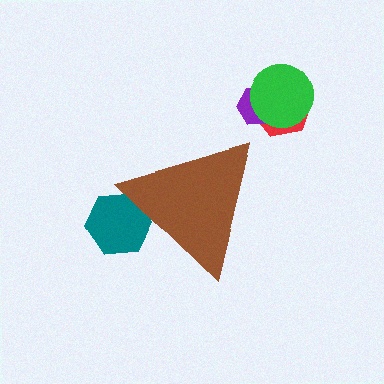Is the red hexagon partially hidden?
No, the red hexagon is fully visible.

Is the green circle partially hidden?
No, the green circle is fully visible.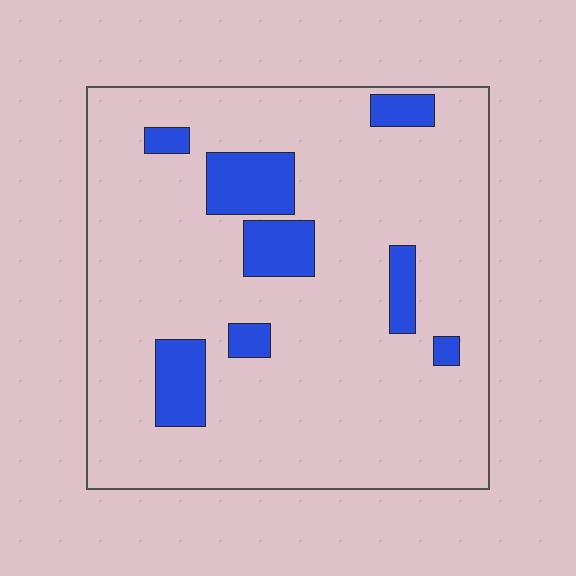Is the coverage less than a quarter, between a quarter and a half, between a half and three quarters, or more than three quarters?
Less than a quarter.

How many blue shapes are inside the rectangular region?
8.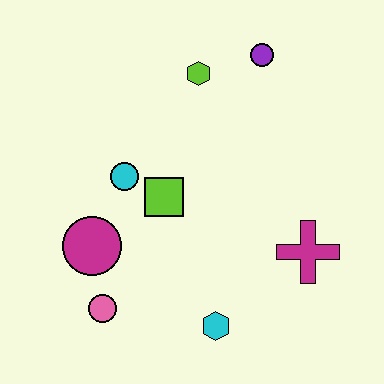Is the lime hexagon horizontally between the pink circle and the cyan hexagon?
Yes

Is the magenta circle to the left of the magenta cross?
Yes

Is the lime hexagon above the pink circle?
Yes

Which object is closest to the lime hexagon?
The purple circle is closest to the lime hexagon.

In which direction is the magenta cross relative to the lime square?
The magenta cross is to the right of the lime square.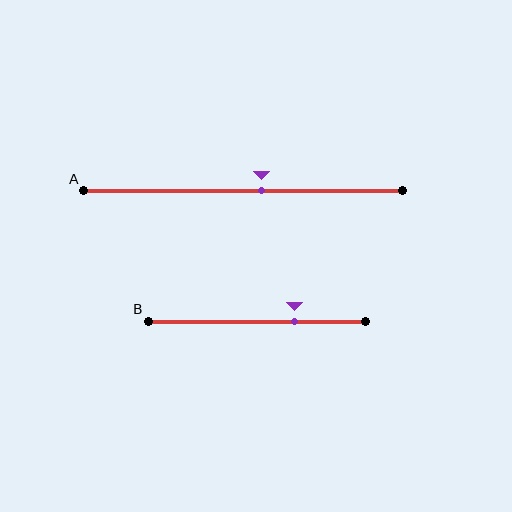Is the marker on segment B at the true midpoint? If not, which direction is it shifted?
No, the marker on segment B is shifted to the right by about 17% of the segment length.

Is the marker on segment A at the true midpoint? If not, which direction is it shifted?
No, the marker on segment A is shifted to the right by about 6% of the segment length.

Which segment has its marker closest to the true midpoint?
Segment A has its marker closest to the true midpoint.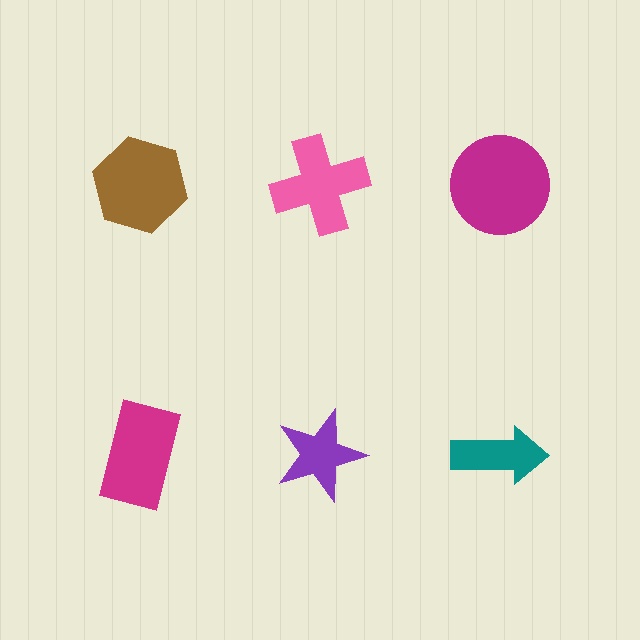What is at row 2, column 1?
A magenta rectangle.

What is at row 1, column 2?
A pink cross.